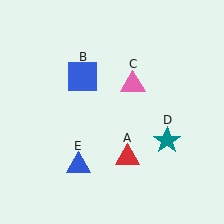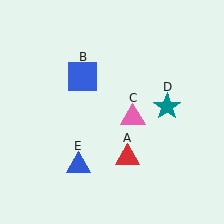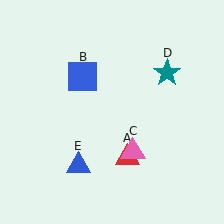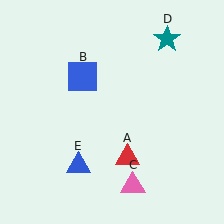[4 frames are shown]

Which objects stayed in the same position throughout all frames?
Red triangle (object A) and blue square (object B) and blue triangle (object E) remained stationary.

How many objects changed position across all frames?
2 objects changed position: pink triangle (object C), teal star (object D).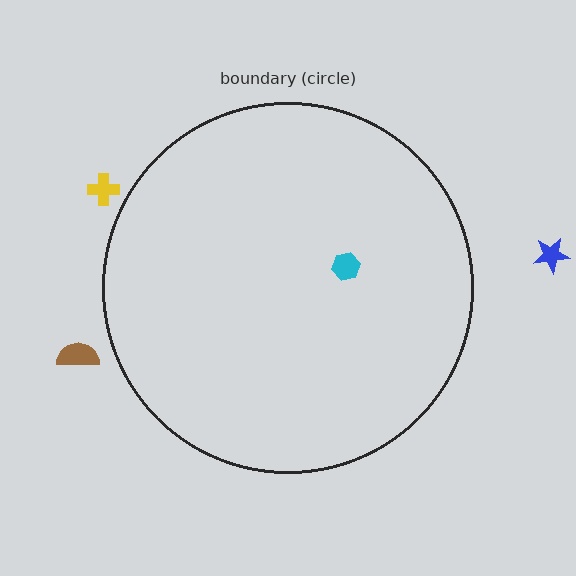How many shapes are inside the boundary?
1 inside, 3 outside.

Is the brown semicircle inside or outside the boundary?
Outside.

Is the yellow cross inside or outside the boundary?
Outside.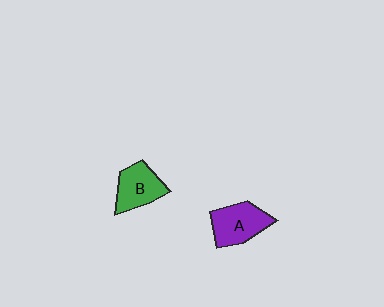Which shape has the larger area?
Shape A (purple).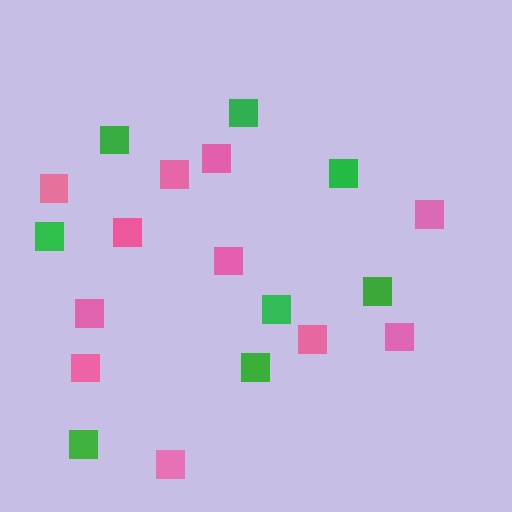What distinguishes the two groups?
There are 2 groups: one group of green squares (8) and one group of pink squares (11).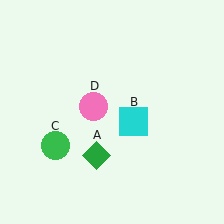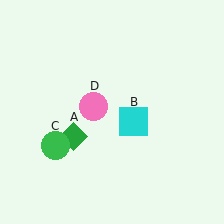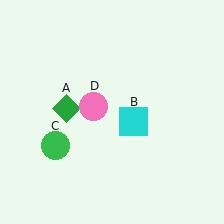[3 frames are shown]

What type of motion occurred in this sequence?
The green diamond (object A) rotated clockwise around the center of the scene.